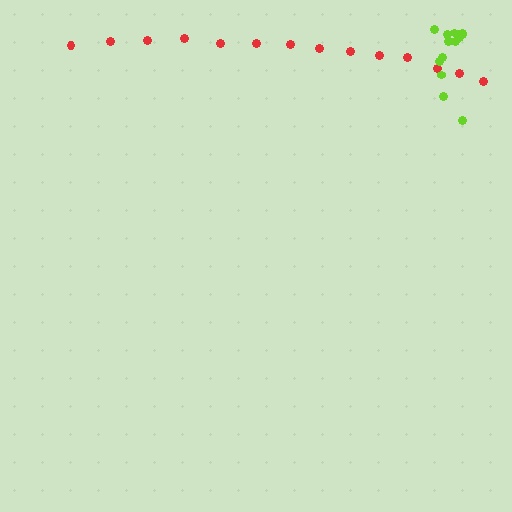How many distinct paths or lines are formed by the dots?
There are 2 distinct paths.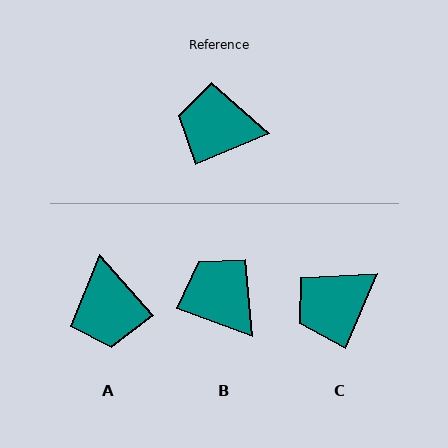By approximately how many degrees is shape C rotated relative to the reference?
Approximately 44 degrees counter-clockwise.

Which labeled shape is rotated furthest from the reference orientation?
A, about 109 degrees away.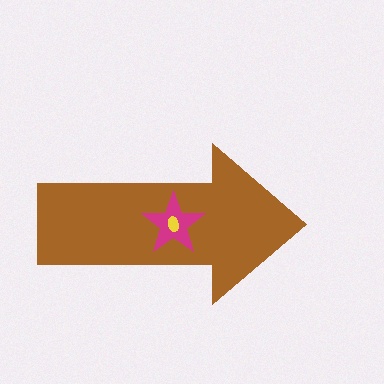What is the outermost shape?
The brown arrow.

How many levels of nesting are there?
3.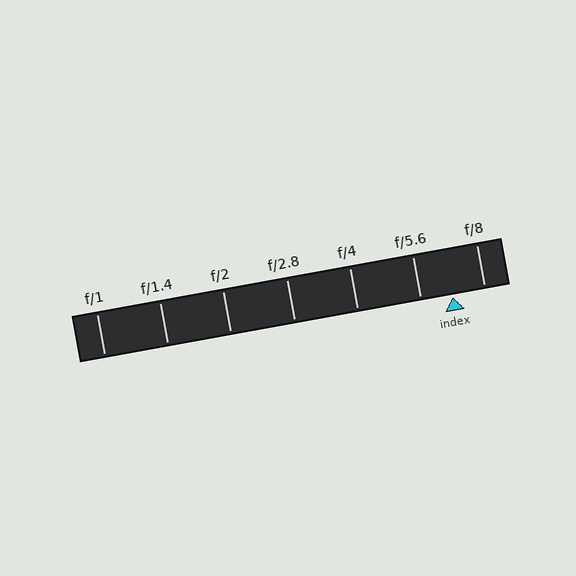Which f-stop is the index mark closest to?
The index mark is closest to f/5.6.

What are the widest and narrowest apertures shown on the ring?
The widest aperture shown is f/1 and the narrowest is f/8.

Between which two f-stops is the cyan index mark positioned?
The index mark is between f/5.6 and f/8.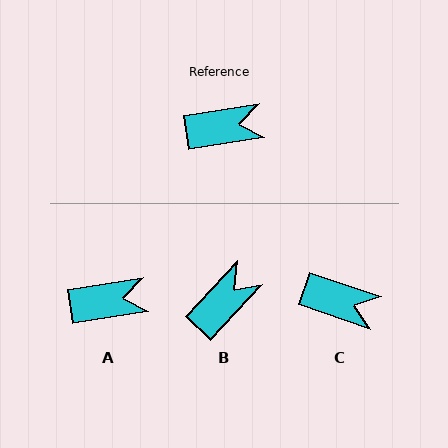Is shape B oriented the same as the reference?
No, it is off by about 39 degrees.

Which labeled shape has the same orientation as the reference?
A.